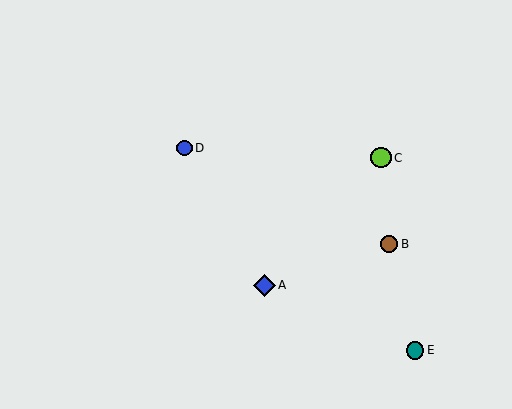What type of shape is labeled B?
Shape B is a brown circle.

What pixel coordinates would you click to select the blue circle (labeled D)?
Click at (185, 148) to select the blue circle D.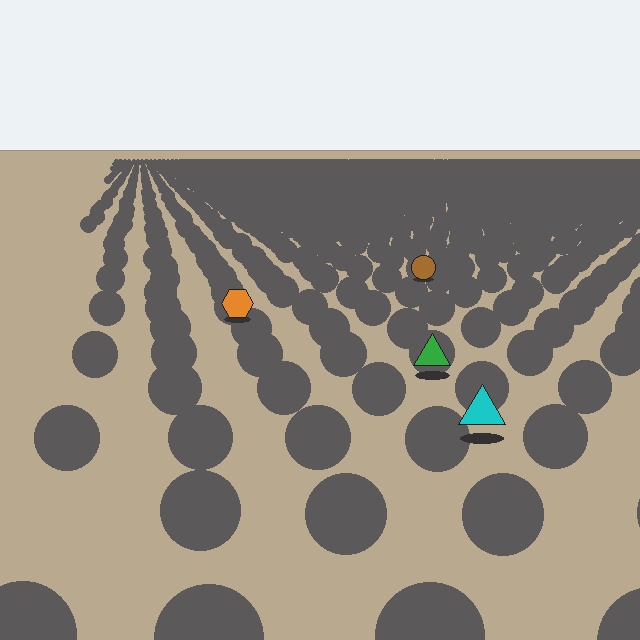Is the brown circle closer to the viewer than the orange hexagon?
No. The orange hexagon is closer — you can tell from the texture gradient: the ground texture is coarser near it.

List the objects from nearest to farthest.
From nearest to farthest: the cyan triangle, the green triangle, the orange hexagon, the brown circle.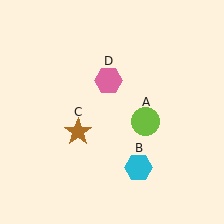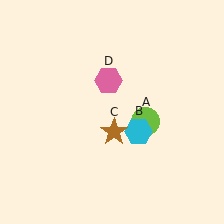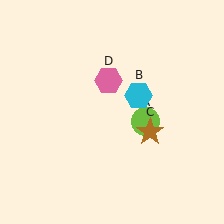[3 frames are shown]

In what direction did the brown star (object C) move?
The brown star (object C) moved right.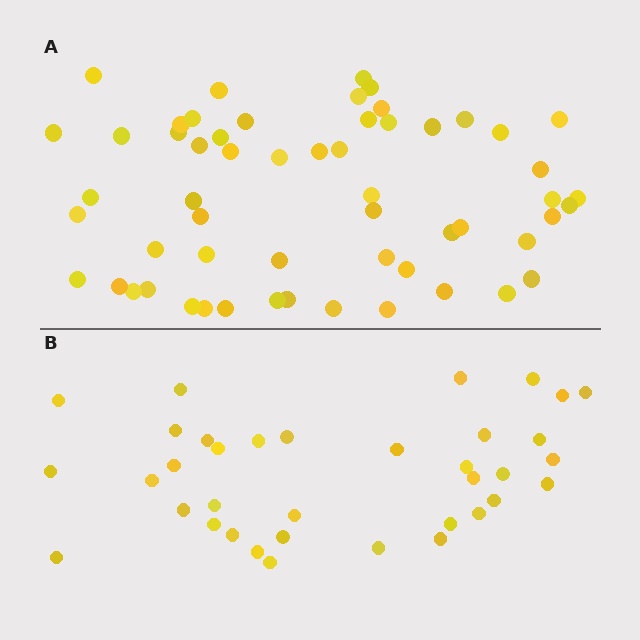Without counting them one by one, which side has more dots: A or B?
Region A (the top region) has more dots.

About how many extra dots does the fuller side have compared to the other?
Region A has approximately 20 more dots than region B.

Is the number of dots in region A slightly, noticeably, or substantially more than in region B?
Region A has substantially more. The ratio is roughly 1.6 to 1.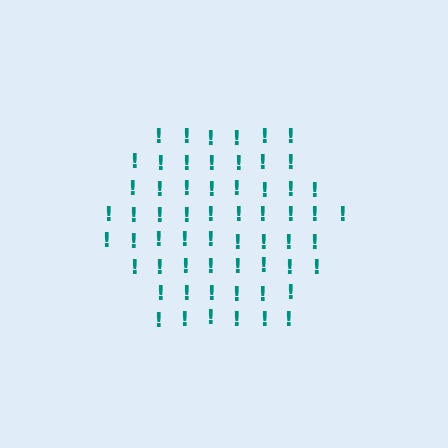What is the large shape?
The large shape is a hexagon.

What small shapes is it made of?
It is made of small exclamation marks.